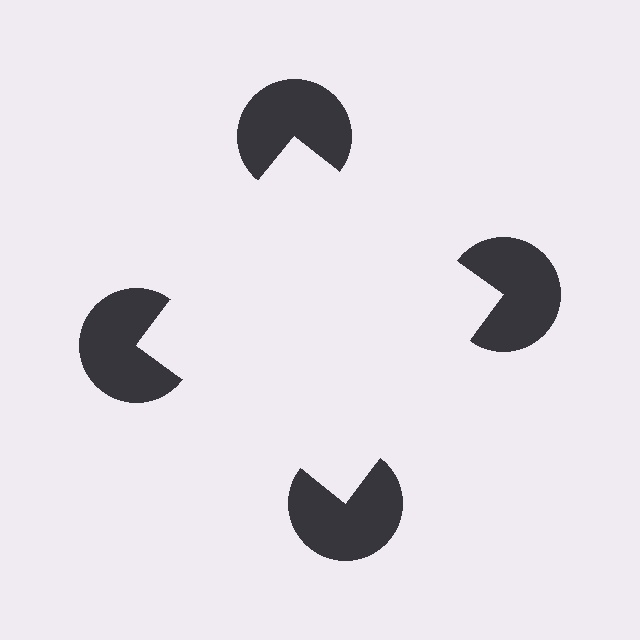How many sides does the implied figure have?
4 sides.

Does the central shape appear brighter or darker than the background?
It typically appears slightly brighter than the background, even though no actual brightness change is drawn.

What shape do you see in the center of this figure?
An illusory square — its edges are inferred from the aligned wedge cuts in the pac-man discs, not physically drawn.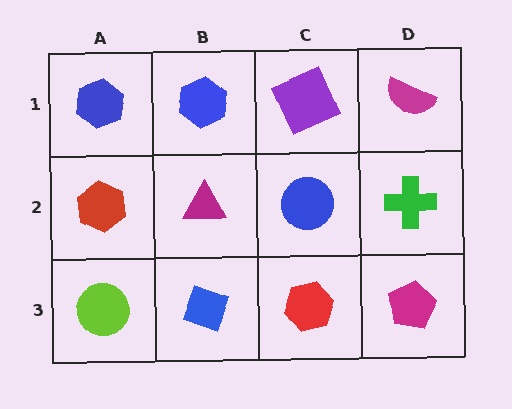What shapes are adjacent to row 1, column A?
A red hexagon (row 2, column A), a blue hexagon (row 1, column B).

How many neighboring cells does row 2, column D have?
3.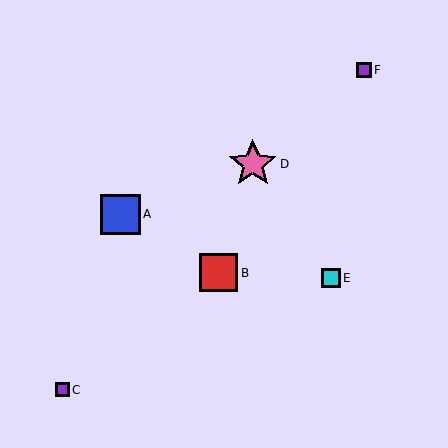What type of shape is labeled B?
Shape B is a red square.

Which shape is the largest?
The pink star (labeled D) is the largest.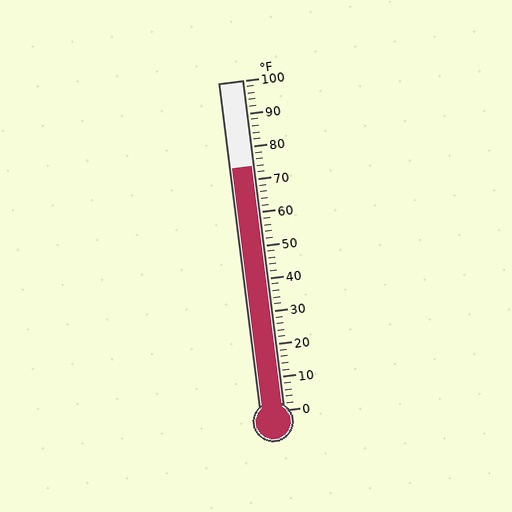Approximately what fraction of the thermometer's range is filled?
The thermometer is filled to approximately 75% of its range.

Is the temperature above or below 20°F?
The temperature is above 20°F.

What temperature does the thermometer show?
The thermometer shows approximately 74°F.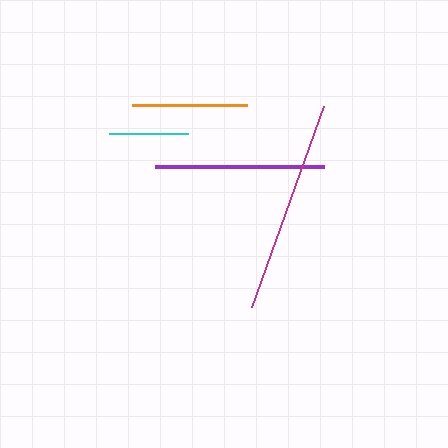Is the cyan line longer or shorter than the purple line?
The purple line is longer than the cyan line.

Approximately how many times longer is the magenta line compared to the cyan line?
The magenta line is approximately 2.7 times the length of the cyan line.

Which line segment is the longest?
The magenta line is the longest at approximately 213 pixels.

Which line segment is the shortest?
The cyan line is the shortest at approximately 79 pixels.